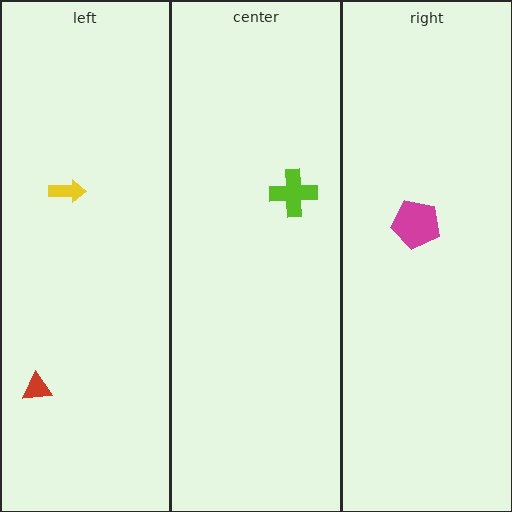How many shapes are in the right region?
1.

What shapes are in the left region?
The red triangle, the yellow arrow.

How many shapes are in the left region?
2.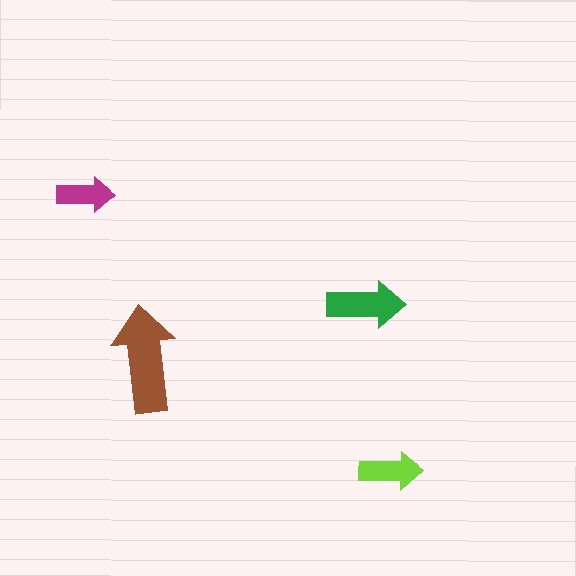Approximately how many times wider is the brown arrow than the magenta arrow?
About 2 times wider.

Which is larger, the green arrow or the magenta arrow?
The green one.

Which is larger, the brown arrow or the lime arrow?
The brown one.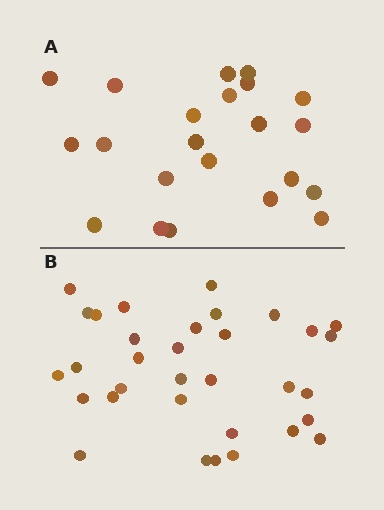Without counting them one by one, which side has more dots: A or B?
Region B (the bottom region) has more dots.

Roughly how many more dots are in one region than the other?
Region B has roughly 12 or so more dots than region A.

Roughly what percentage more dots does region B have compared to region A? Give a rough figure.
About 50% more.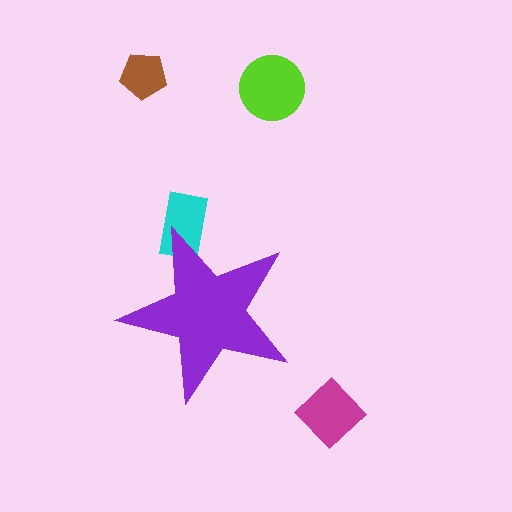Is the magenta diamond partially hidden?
No, the magenta diamond is fully visible.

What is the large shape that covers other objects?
A purple star.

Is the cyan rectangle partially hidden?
Yes, the cyan rectangle is partially hidden behind the purple star.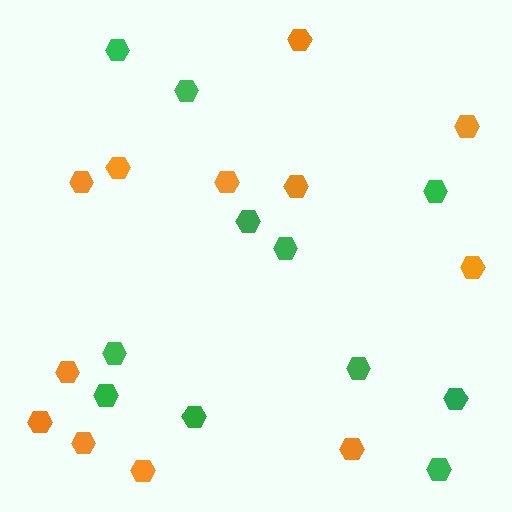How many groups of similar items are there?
There are 2 groups: one group of orange hexagons (12) and one group of green hexagons (11).